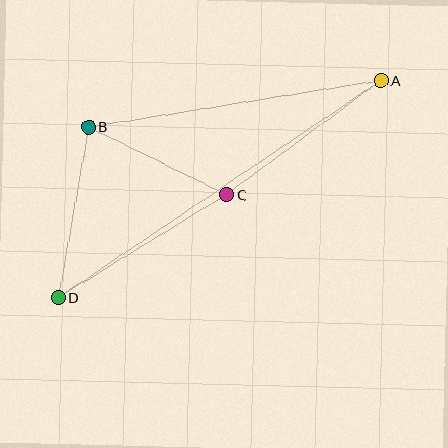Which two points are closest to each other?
Points B and C are closest to each other.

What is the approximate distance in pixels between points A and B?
The distance between A and B is approximately 296 pixels.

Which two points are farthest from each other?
Points A and D are farthest from each other.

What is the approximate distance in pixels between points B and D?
The distance between B and D is approximately 173 pixels.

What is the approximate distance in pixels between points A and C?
The distance between A and C is approximately 192 pixels.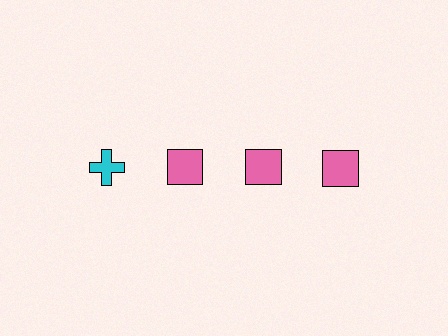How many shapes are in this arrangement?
There are 4 shapes arranged in a grid pattern.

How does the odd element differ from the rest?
It differs in both color (cyan instead of pink) and shape (cross instead of square).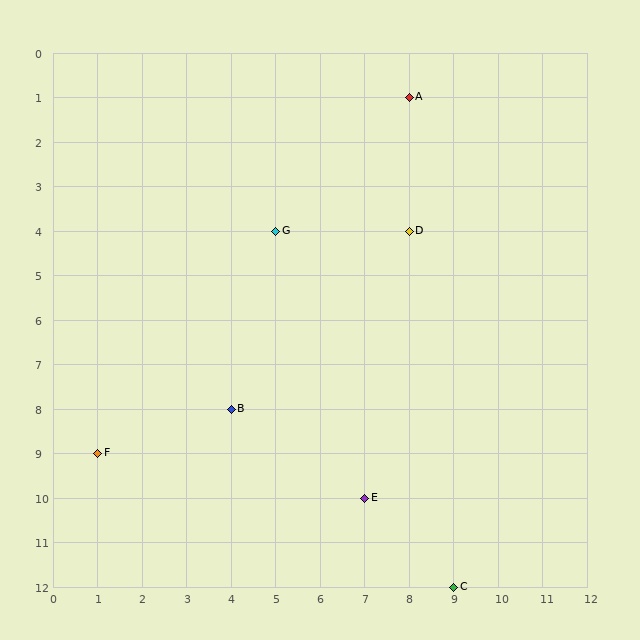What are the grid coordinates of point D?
Point D is at grid coordinates (8, 4).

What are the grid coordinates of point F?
Point F is at grid coordinates (1, 9).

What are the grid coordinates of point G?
Point G is at grid coordinates (5, 4).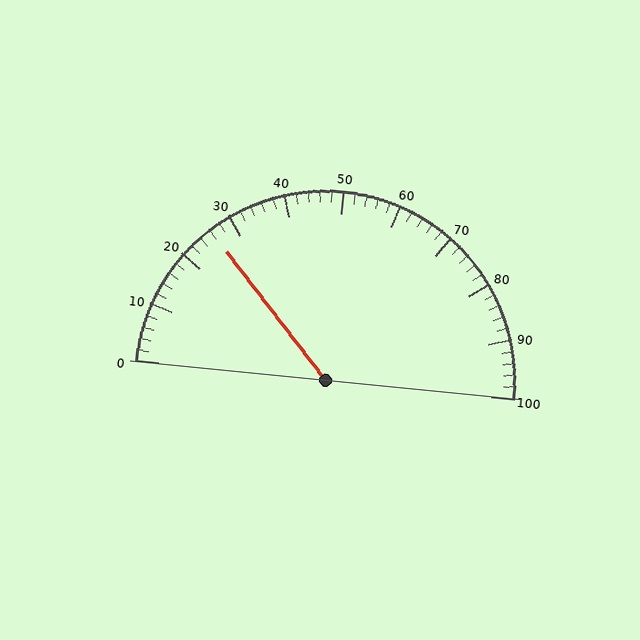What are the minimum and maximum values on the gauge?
The gauge ranges from 0 to 100.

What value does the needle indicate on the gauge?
The needle indicates approximately 26.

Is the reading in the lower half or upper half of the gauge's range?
The reading is in the lower half of the range (0 to 100).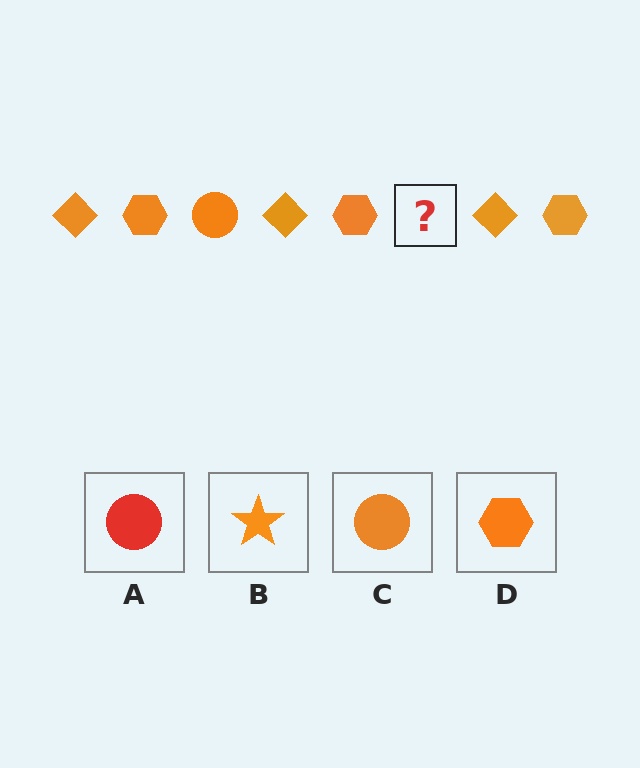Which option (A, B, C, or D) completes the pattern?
C.